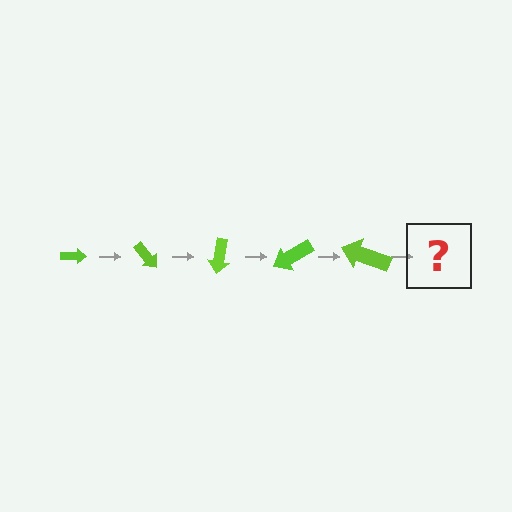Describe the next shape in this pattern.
It should be an arrow, larger than the previous one and rotated 250 degrees from the start.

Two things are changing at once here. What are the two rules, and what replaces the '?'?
The two rules are that the arrow grows larger each step and it rotates 50 degrees each step. The '?' should be an arrow, larger than the previous one and rotated 250 degrees from the start.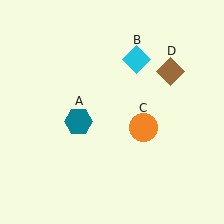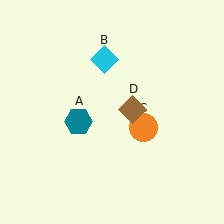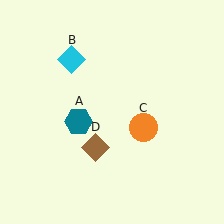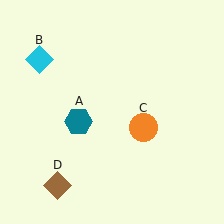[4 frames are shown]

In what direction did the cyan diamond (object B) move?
The cyan diamond (object B) moved left.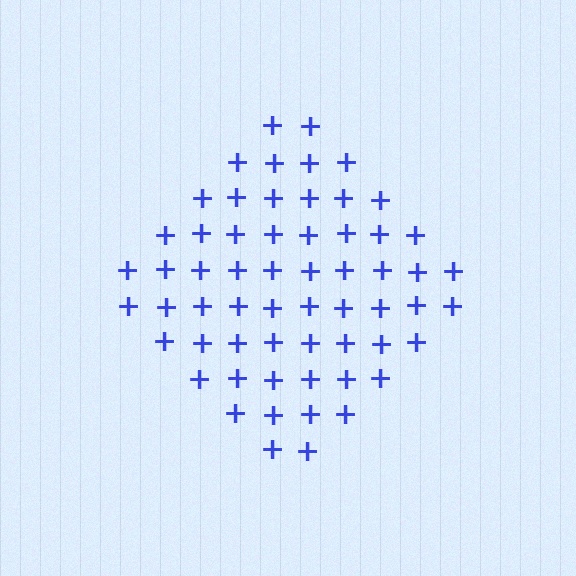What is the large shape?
The large shape is a diamond.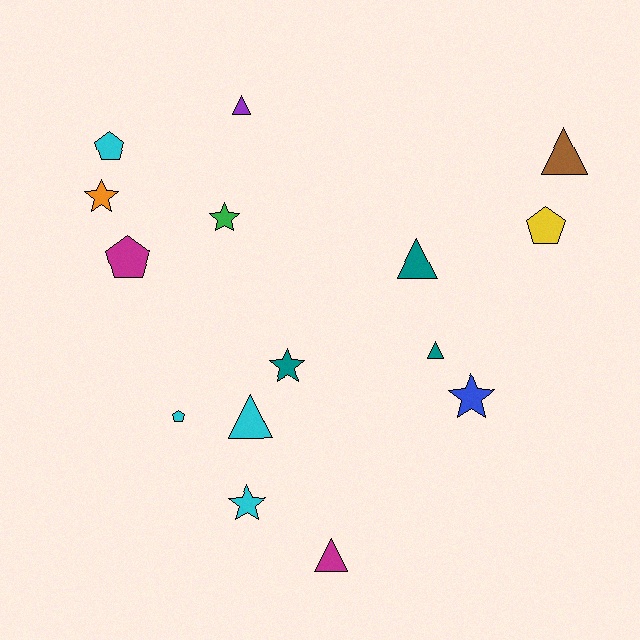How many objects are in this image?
There are 15 objects.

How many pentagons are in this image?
There are 4 pentagons.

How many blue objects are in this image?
There is 1 blue object.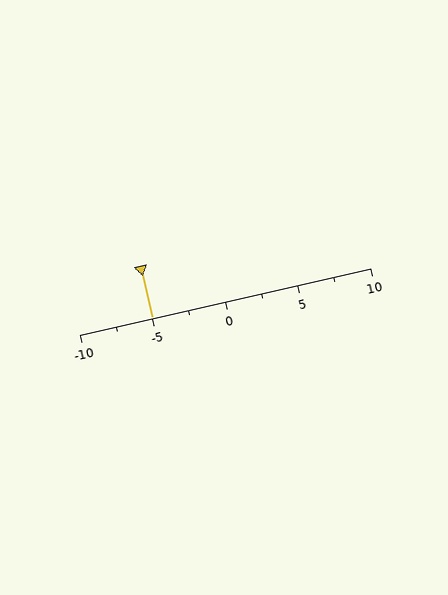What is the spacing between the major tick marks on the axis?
The major ticks are spaced 5 apart.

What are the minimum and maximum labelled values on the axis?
The axis runs from -10 to 10.